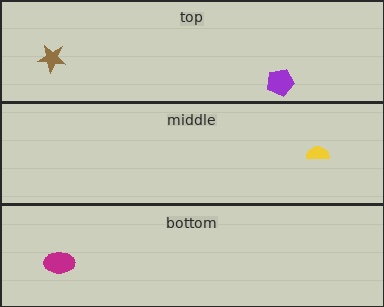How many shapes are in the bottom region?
1.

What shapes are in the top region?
The purple pentagon, the brown star.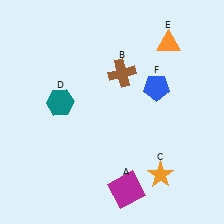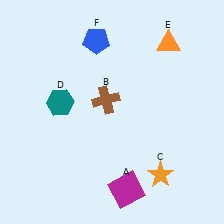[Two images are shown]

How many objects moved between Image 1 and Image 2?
2 objects moved between the two images.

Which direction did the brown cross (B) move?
The brown cross (B) moved down.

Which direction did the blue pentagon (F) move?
The blue pentagon (F) moved left.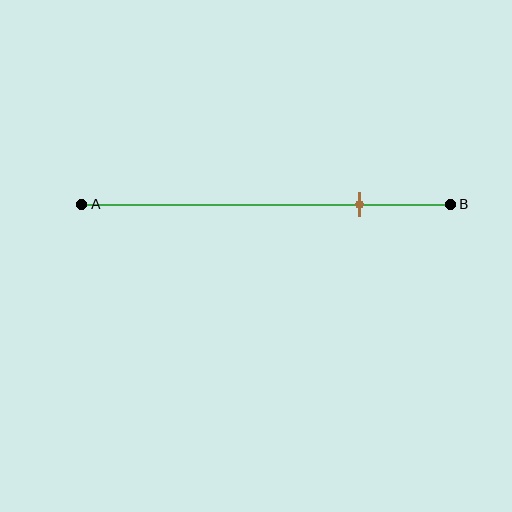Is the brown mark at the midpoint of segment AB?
No, the mark is at about 75% from A, not at the 50% midpoint.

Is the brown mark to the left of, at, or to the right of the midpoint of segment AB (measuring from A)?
The brown mark is to the right of the midpoint of segment AB.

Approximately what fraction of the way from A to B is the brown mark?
The brown mark is approximately 75% of the way from A to B.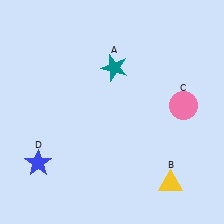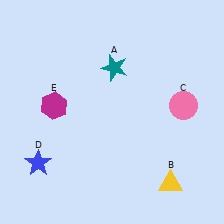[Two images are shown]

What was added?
A magenta hexagon (E) was added in Image 2.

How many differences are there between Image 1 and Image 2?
There is 1 difference between the two images.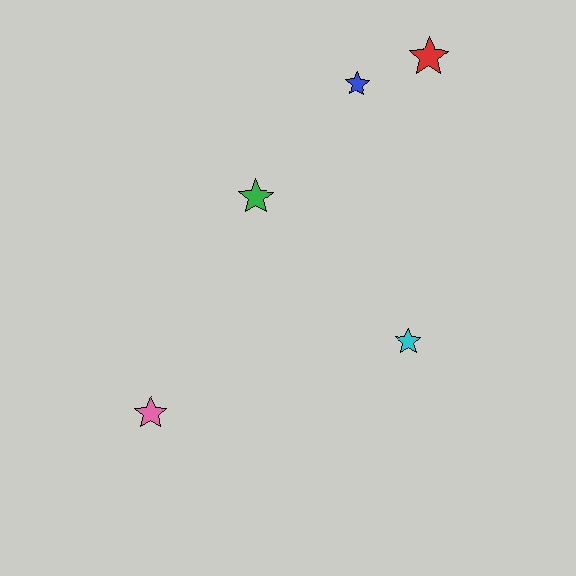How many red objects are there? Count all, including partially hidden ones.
There is 1 red object.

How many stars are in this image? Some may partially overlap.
There are 5 stars.